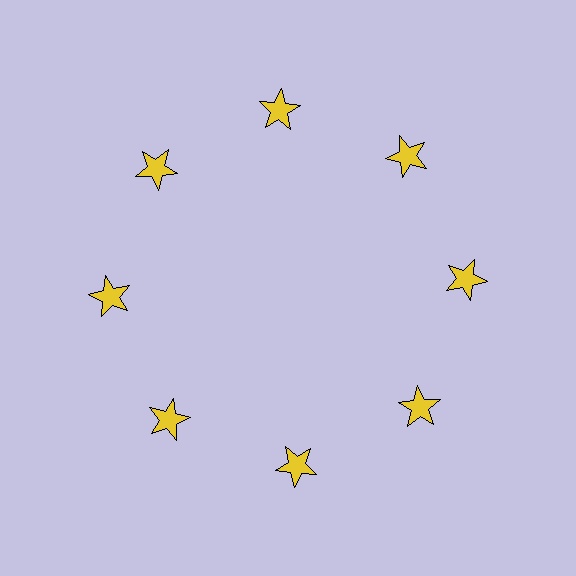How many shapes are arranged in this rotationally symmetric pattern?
There are 8 shapes, arranged in 8 groups of 1.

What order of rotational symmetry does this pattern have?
This pattern has 8-fold rotational symmetry.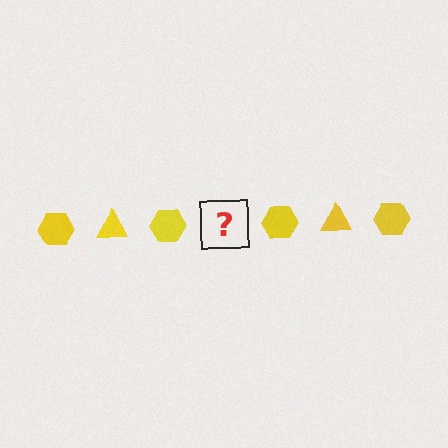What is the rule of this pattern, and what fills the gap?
The rule is that the pattern cycles through hexagon, triangle shapes in yellow. The gap should be filled with a yellow triangle.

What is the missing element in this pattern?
The missing element is a yellow triangle.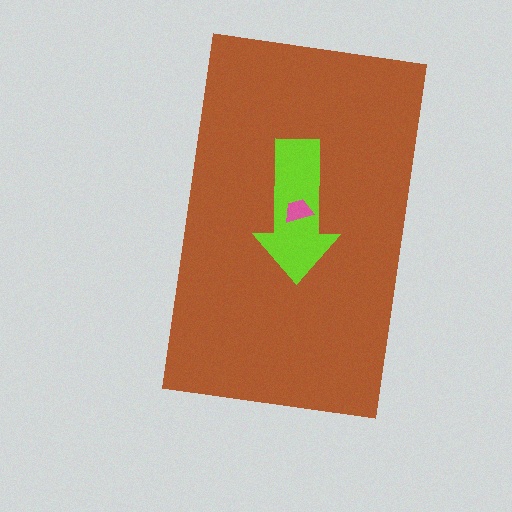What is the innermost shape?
The pink trapezoid.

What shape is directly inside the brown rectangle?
The lime arrow.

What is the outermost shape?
The brown rectangle.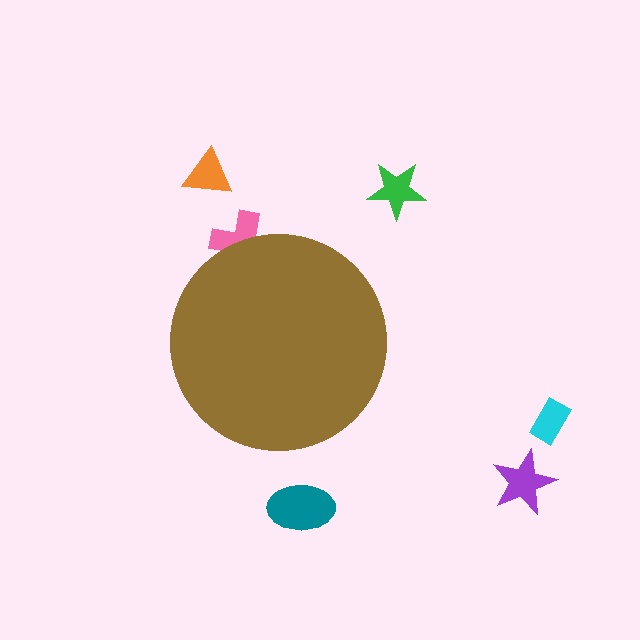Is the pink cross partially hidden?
Yes, the pink cross is partially hidden behind the brown circle.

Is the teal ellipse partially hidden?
No, the teal ellipse is fully visible.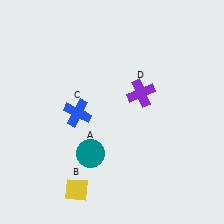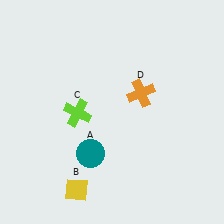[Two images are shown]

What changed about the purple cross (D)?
In Image 1, D is purple. In Image 2, it changed to orange.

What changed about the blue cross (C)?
In Image 1, C is blue. In Image 2, it changed to lime.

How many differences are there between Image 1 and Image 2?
There are 2 differences between the two images.